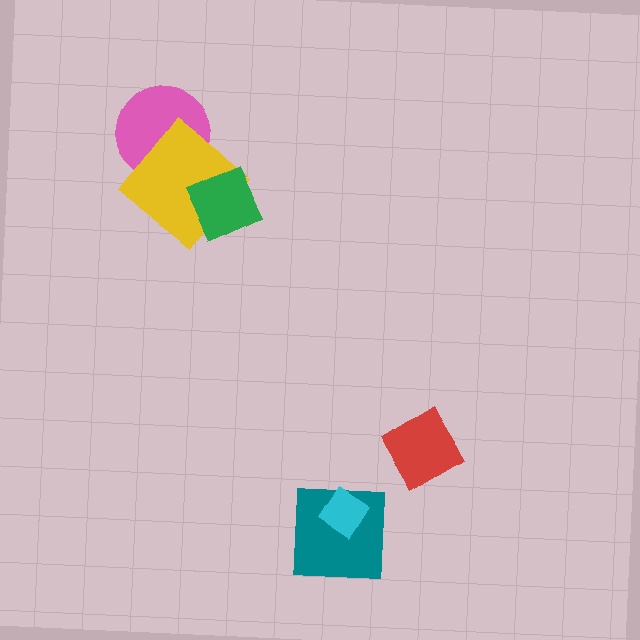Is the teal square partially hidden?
Yes, it is partially covered by another shape.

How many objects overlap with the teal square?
1 object overlaps with the teal square.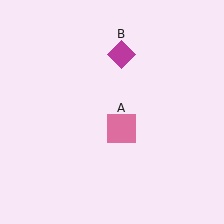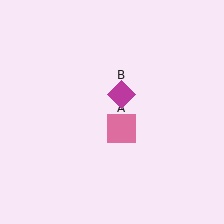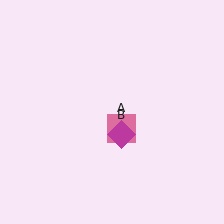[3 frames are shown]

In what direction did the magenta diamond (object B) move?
The magenta diamond (object B) moved down.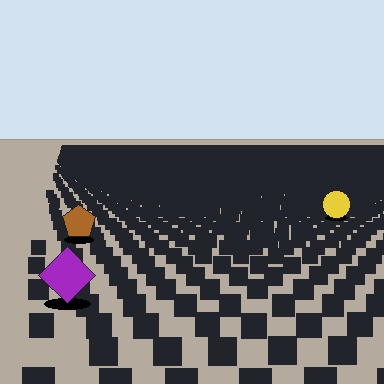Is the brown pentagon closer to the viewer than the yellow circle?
Yes. The brown pentagon is closer — you can tell from the texture gradient: the ground texture is coarser near it.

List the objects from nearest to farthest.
From nearest to farthest: the purple diamond, the brown pentagon, the yellow circle.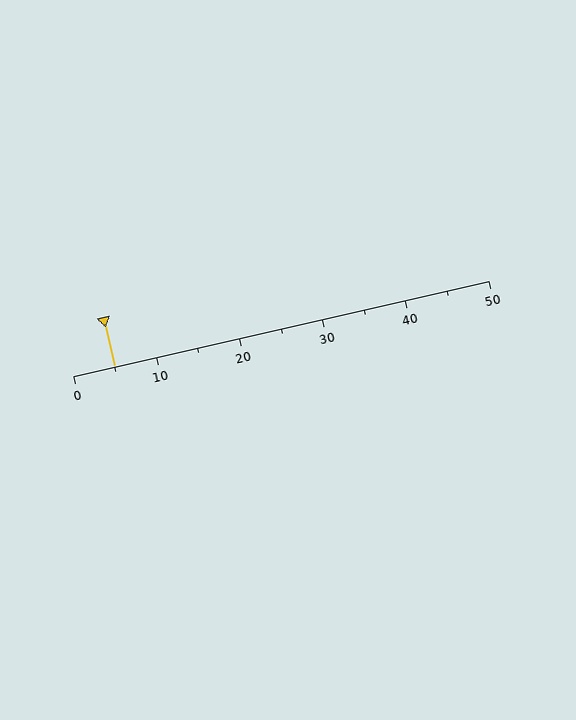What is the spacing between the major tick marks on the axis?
The major ticks are spaced 10 apart.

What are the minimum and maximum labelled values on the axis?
The axis runs from 0 to 50.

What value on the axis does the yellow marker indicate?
The marker indicates approximately 5.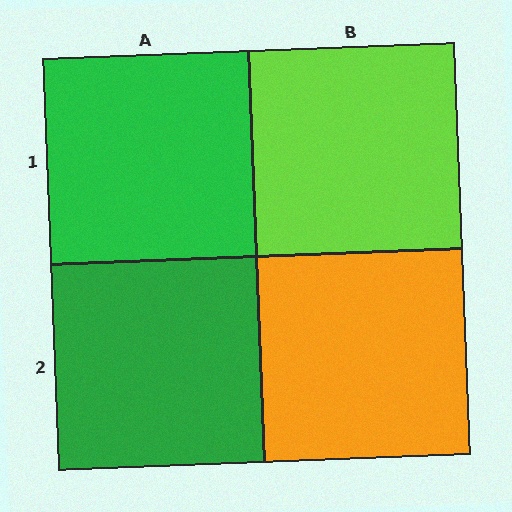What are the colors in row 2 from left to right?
Green, orange.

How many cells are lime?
1 cell is lime.